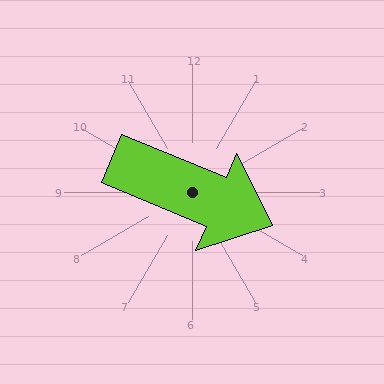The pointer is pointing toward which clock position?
Roughly 4 o'clock.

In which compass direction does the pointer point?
Southeast.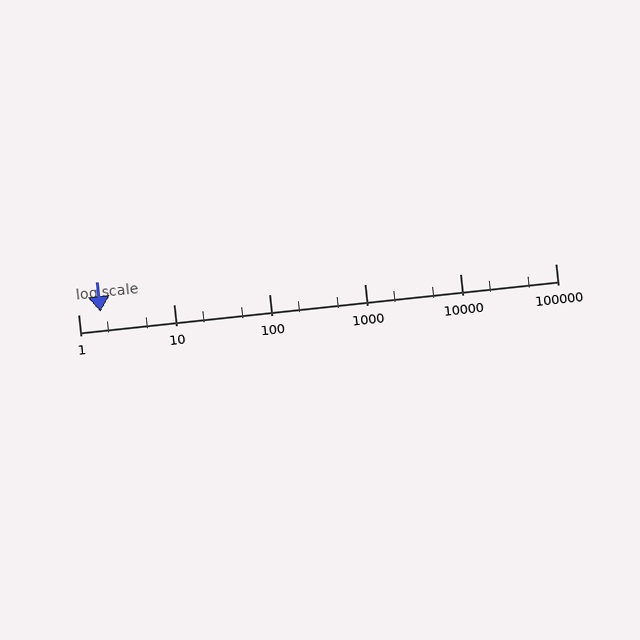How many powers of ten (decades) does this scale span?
The scale spans 5 decades, from 1 to 100000.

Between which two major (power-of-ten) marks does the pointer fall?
The pointer is between 1 and 10.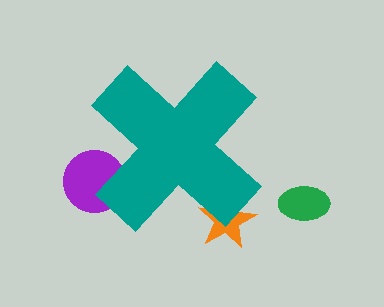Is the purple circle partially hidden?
Yes, the purple circle is partially hidden behind the teal cross.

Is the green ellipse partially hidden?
No, the green ellipse is fully visible.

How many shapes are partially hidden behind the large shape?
2 shapes are partially hidden.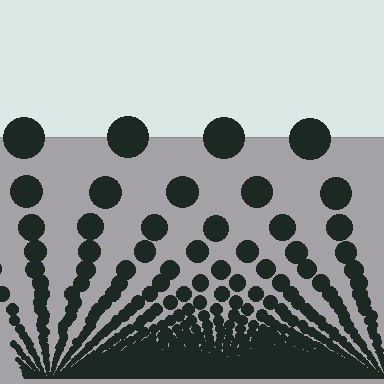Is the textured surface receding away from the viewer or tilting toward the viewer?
The surface appears to tilt toward the viewer. Texture elements get larger and sparser toward the top.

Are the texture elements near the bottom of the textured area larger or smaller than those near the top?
Smaller. The gradient is inverted — elements near the bottom are smaller and denser.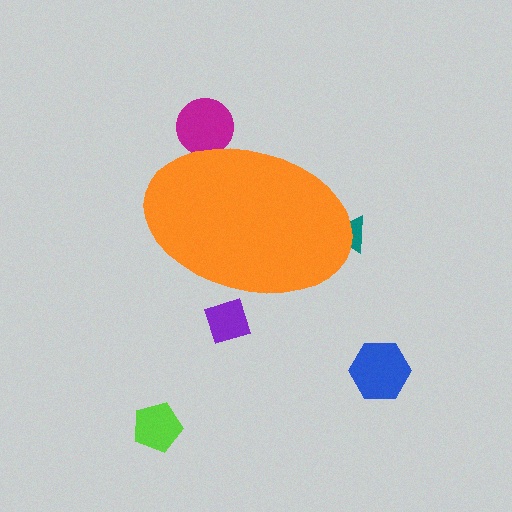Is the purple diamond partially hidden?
Yes, the purple diamond is partially hidden behind the orange ellipse.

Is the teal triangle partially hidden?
Yes, the teal triangle is partially hidden behind the orange ellipse.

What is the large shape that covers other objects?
An orange ellipse.